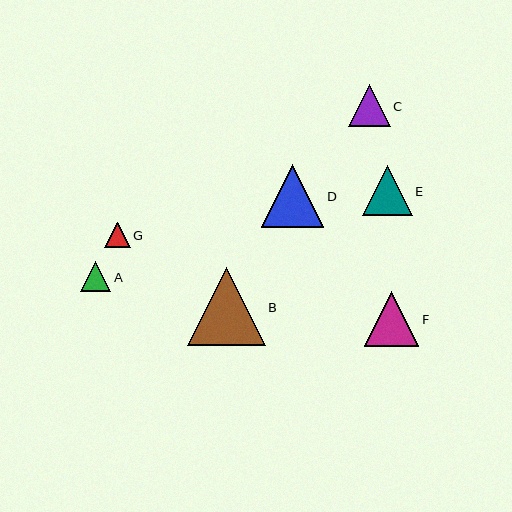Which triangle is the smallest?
Triangle G is the smallest with a size of approximately 26 pixels.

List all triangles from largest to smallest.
From largest to smallest: B, D, F, E, C, A, G.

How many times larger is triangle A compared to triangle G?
Triangle A is approximately 1.2 times the size of triangle G.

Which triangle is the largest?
Triangle B is the largest with a size of approximately 78 pixels.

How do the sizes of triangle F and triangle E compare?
Triangle F and triangle E are approximately the same size.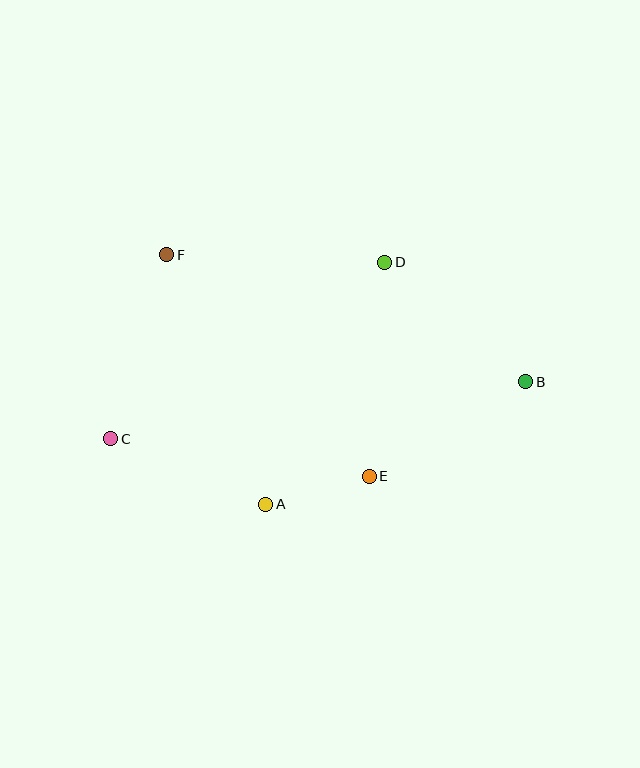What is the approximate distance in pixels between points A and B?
The distance between A and B is approximately 287 pixels.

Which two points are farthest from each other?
Points B and C are farthest from each other.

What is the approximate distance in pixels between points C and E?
The distance between C and E is approximately 261 pixels.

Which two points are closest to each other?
Points A and E are closest to each other.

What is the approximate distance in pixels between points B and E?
The distance between B and E is approximately 182 pixels.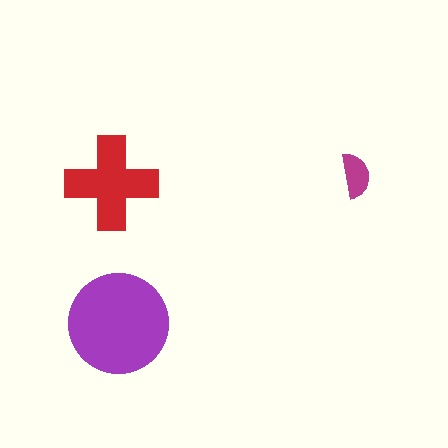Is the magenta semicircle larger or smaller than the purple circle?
Smaller.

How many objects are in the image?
There are 3 objects in the image.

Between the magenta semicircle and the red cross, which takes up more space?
The red cross.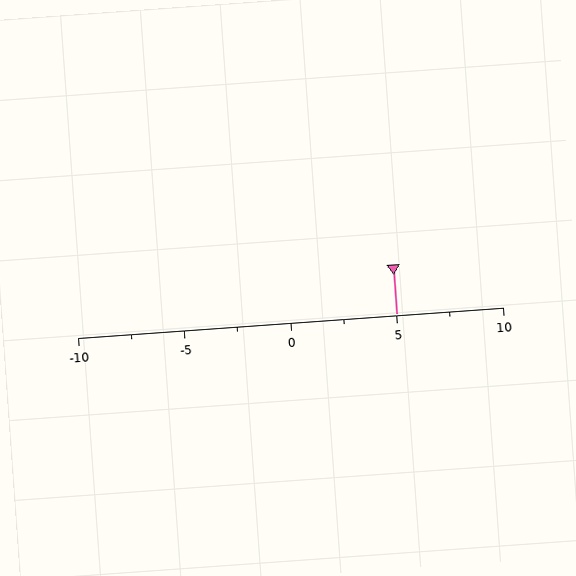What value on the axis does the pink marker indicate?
The marker indicates approximately 5.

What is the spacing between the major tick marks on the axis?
The major ticks are spaced 5 apart.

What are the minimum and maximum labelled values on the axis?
The axis runs from -10 to 10.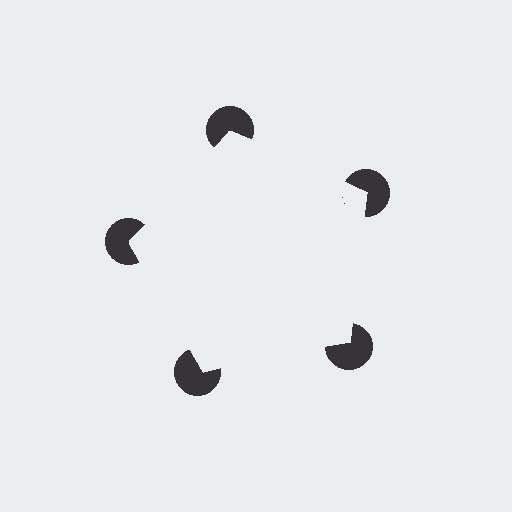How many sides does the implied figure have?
5 sides.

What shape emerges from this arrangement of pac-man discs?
An illusory pentagon — its edges are inferred from the aligned wedge cuts in the pac-man discs, not physically drawn.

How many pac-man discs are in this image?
There are 5 — one at each vertex of the illusory pentagon.